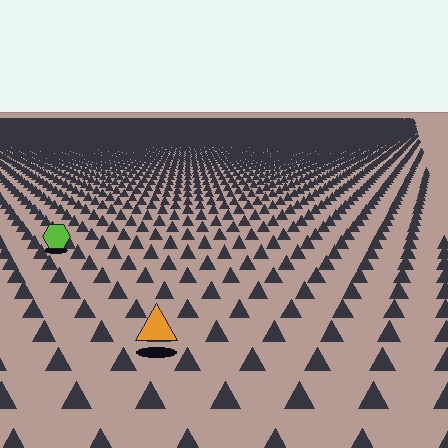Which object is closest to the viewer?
The orange triangle is closest. The texture marks near it are larger and more spread out.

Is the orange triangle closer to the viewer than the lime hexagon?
Yes. The orange triangle is closer — you can tell from the texture gradient: the ground texture is coarser near it.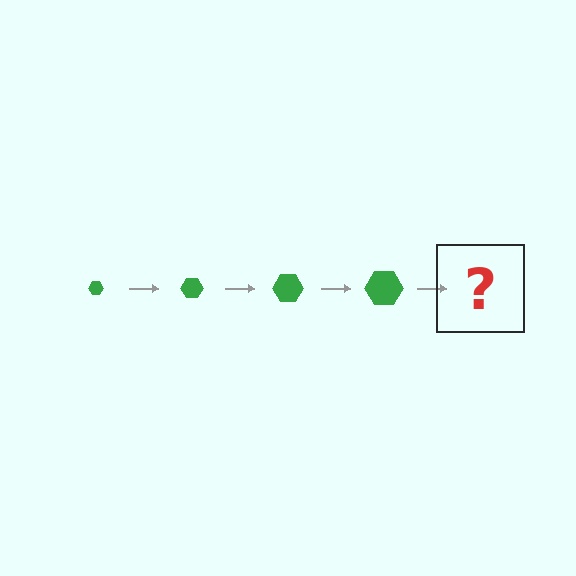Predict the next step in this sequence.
The next step is a green hexagon, larger than the previous one.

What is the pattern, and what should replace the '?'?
The pattern is that the hexagon gets progressively larger each step. The '?' should be a green hexagon, larger than the previous one.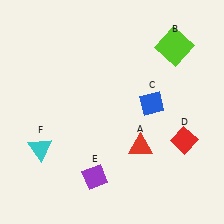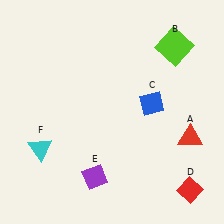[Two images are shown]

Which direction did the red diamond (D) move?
The red diamond (D) moved down.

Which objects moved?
The objects that moved are: the red triangle (A), the red diamond (D).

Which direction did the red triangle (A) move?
The red triangle (A) moved right.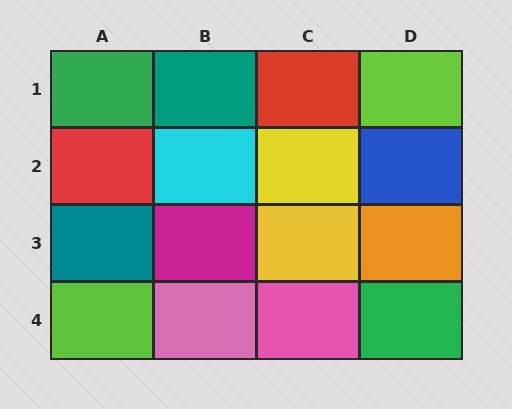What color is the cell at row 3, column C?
Yellow.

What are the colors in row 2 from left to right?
Red, cyan, yellow, blue.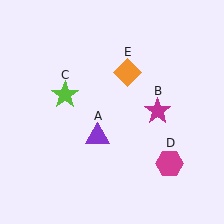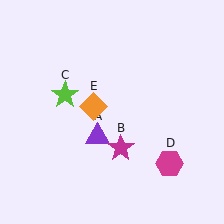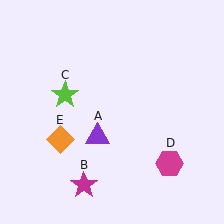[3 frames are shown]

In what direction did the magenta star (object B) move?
The magenta star (object B) moved down and to the left.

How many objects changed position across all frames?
2 objects changed position: magenta star (object B), orange diamond (object E).